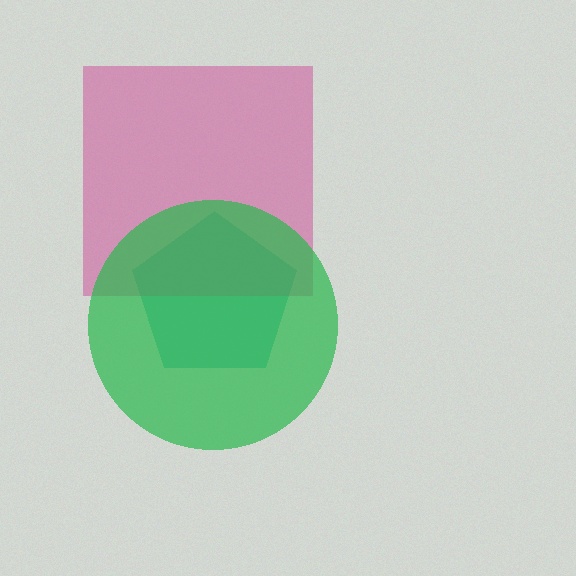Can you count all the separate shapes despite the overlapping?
Yes, there are 3 separate shapes.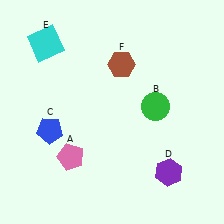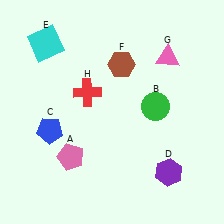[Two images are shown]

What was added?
A pink triangle (G), a red cross (H) were added in Image 2.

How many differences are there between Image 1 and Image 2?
There are 2 differences between the two images.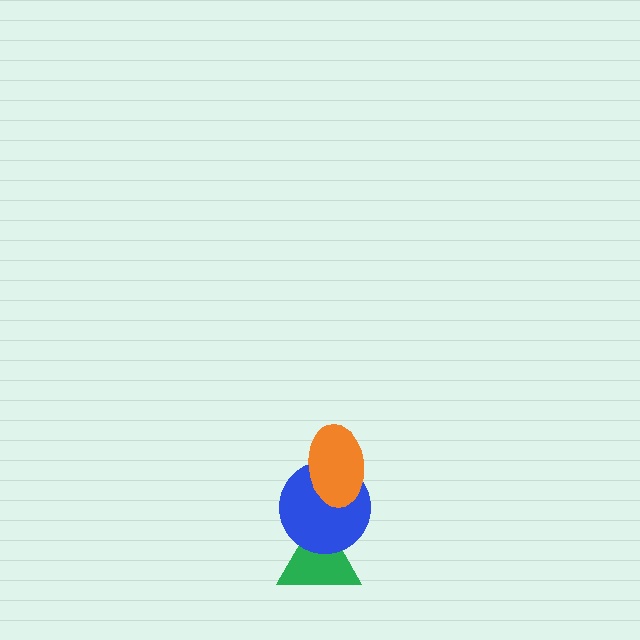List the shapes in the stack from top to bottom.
From top to bottom: the orange ellipse, the blue circle, the green triangle.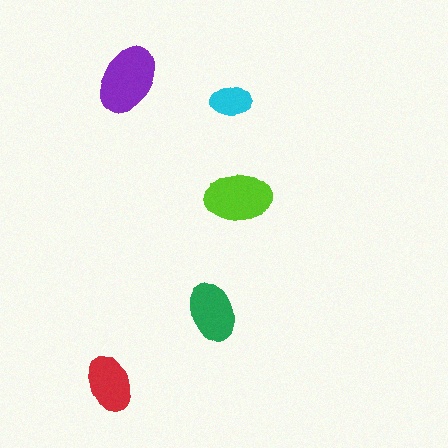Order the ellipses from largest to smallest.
the purple one, the lime one, the green one, the red one, the cyan one.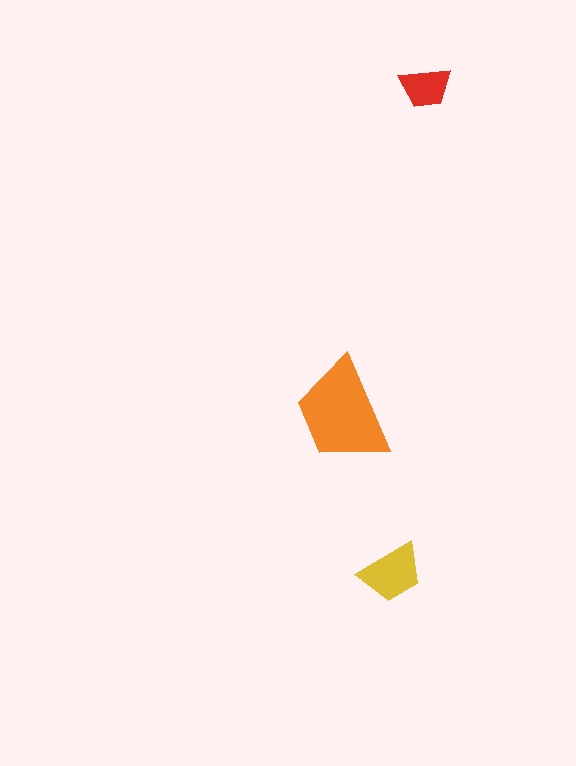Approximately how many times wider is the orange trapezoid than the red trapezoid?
About 2 times wider.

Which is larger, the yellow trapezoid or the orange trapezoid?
The orange one.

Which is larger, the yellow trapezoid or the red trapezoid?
The yellow one.